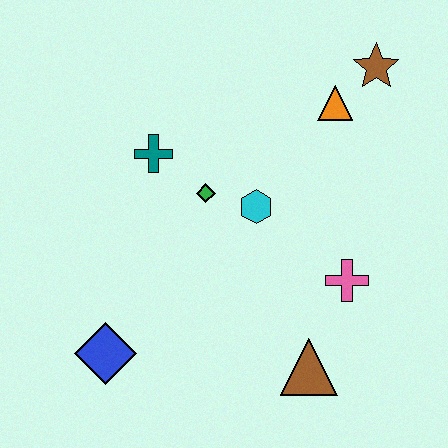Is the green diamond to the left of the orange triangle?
Yes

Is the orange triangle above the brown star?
No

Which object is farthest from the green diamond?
The brown star is farthest from the green diamond.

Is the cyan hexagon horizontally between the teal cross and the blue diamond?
No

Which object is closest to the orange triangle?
The brown star is closest to the orange triangle.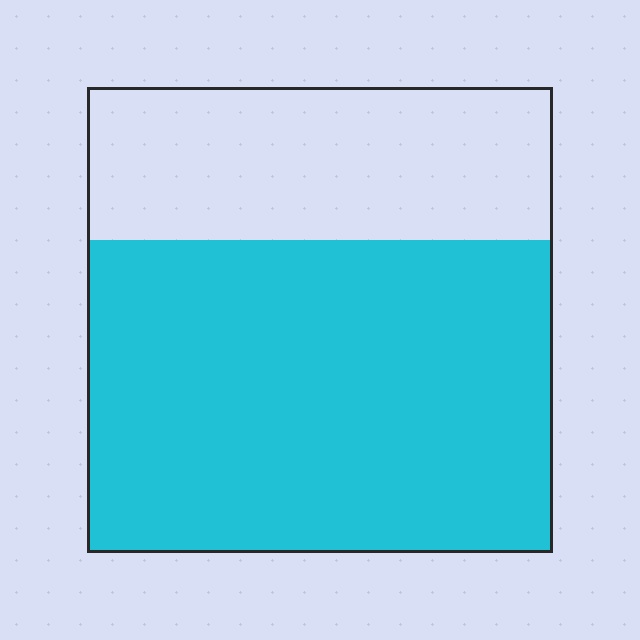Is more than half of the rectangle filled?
Yes.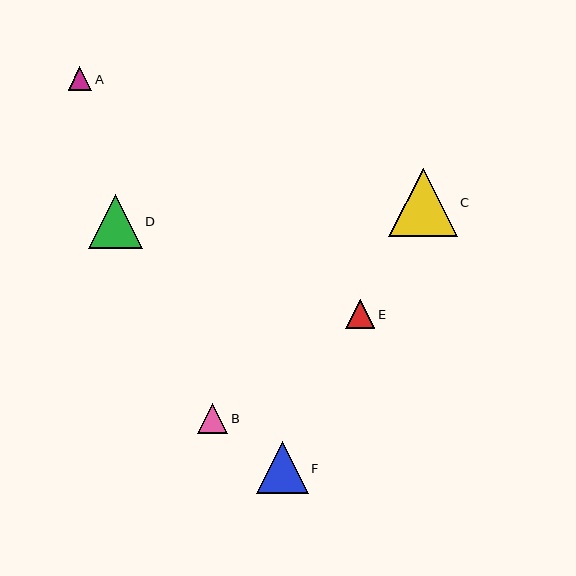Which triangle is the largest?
Triangle C is the largest with a size of approximately 68 pixels.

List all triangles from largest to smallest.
From largest to smallest: C, D, F, B, E, A.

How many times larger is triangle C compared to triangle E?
Triangle C is approximately 2.4 times the size of triangle E.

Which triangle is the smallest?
Triangle A is the smallest with a size of approximately 23 pixels.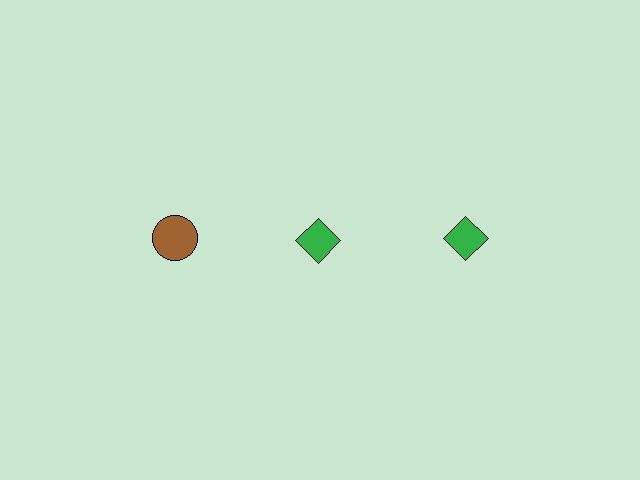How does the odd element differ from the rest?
It differs in both color (brown instead of green) and shape (circle instead of diamond).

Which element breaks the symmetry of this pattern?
The brown circle in the top row, leftmost column breaks the symmetry. All other shapes are green diamonds.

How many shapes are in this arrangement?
There are 3 shapes arranged in a grid pattern.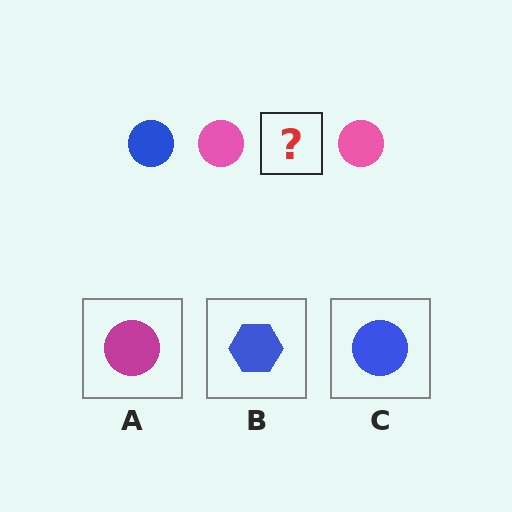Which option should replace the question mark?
Option C.